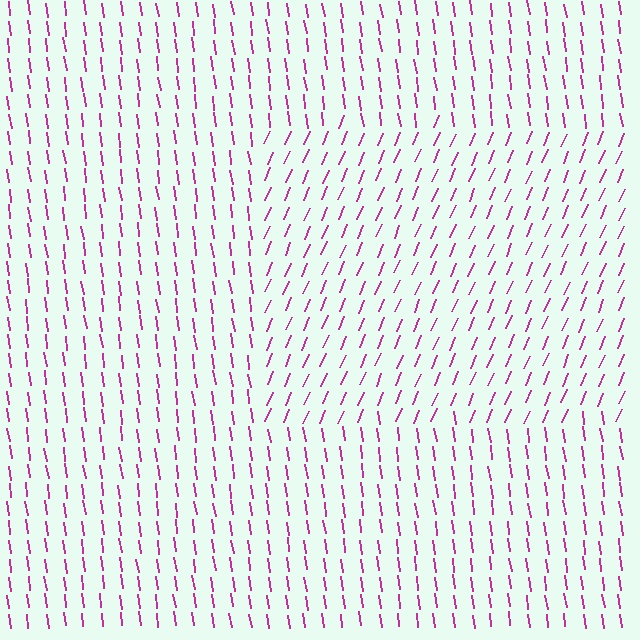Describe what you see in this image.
The image is filled with small magenta line segments. A rectangle region in the image has lines oriented differently from the surrounding lines, creating a visible texture boundary.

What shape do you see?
I see a rectangle.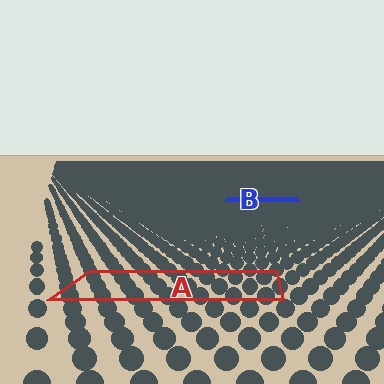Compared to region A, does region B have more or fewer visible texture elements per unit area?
Region B has more texture elements per unit area — they are packed more densely because it is farther away.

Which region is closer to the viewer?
Region A is closer. The texture elements there are larger and more spread out.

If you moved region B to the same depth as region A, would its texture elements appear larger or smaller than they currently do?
They would appear larger. At a closer depth, the same texture elements are projected at a bigger on-screen size.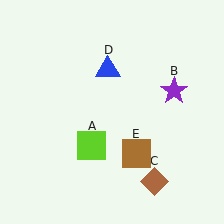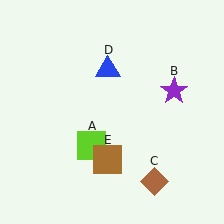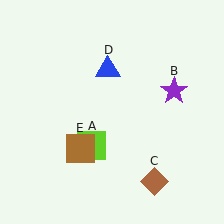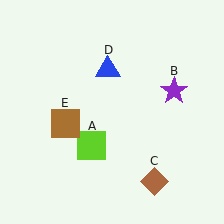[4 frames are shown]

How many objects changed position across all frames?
1 object changed position: brown square (object E).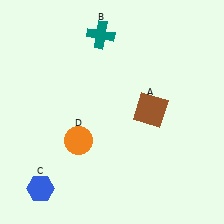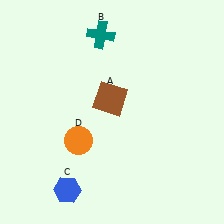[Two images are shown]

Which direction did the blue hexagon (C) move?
The blue hexagon (C) moved right.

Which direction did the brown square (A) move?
The brown square (A) moved left.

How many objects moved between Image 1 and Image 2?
2 objects moved between the two images.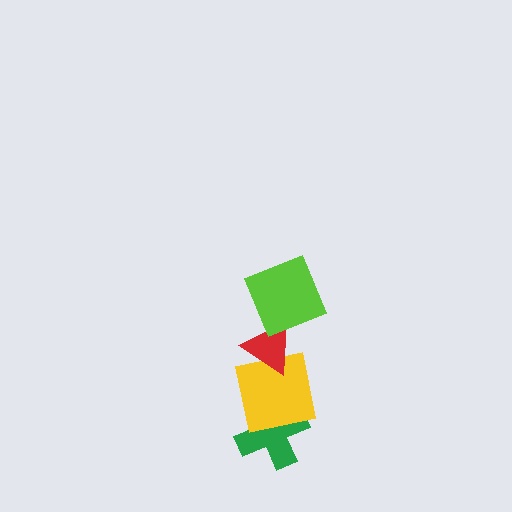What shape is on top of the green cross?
The yellow square is on top of the green cross.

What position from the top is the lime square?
The lime square is 1st from the top.